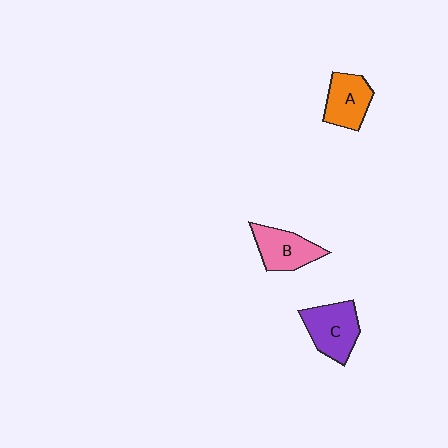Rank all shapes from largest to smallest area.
From largest to smallest: C (purple), B (pink), A (orange).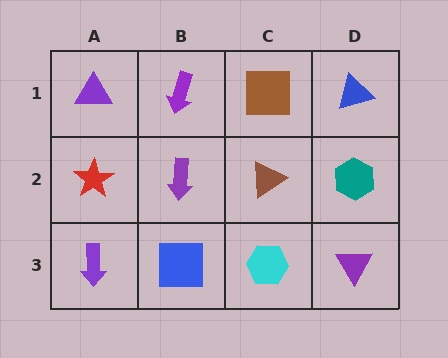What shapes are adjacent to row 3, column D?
A teal hexagon (row 2, column D), a cyan hexagon (row 3, column C).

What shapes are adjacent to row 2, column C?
A brown square (row 1, column C), a cyan hexagon (row 3, column C), a purple arrow (row 2, column B), a teal hexagon (row 2, column D).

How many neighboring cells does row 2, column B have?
4.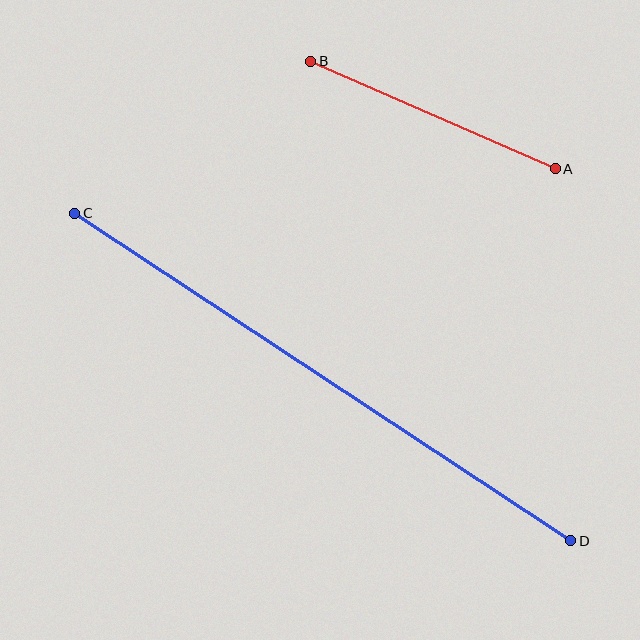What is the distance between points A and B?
The distance is approximately 267 pixels.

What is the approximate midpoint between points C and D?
The midpoint is at approximately (323, 377) pixels.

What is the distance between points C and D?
The distance is approximately 595 pixels.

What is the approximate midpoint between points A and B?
The midpoint is at approximately (433, 115) pixels.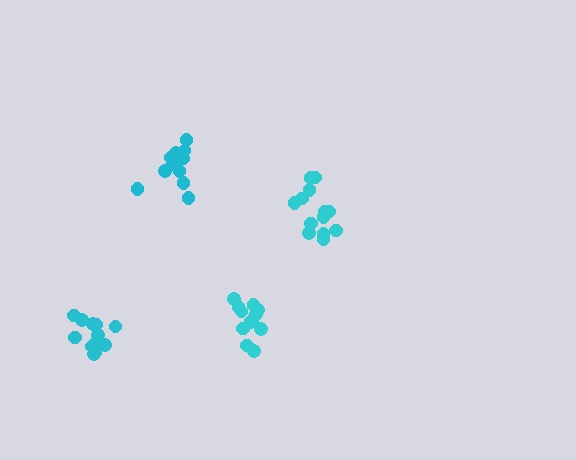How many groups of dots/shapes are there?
There are 4 groups.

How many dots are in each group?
Group 1: 12 dots, Group 2: 13 dots, Group 3: 12 dots, Group 4: 12 dots (49 total).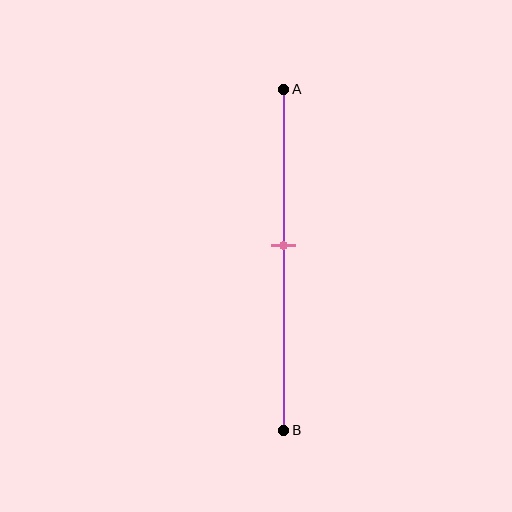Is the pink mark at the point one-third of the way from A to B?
No, the mark is at about 45% from A, not at the 33% one-third point.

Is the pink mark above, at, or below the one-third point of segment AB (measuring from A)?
The pink mark is below the one-third point of segment AB.